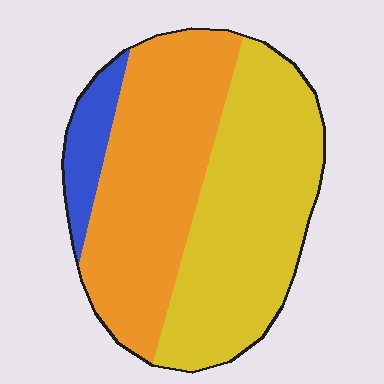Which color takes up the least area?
Blue, at roughly 10%.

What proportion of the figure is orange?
Orange takes up between a third and a half of the figure.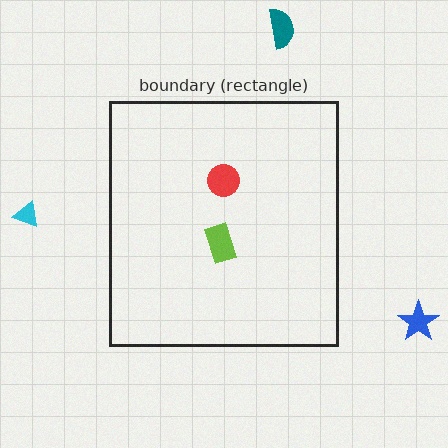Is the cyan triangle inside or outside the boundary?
Outside.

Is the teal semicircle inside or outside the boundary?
Outside.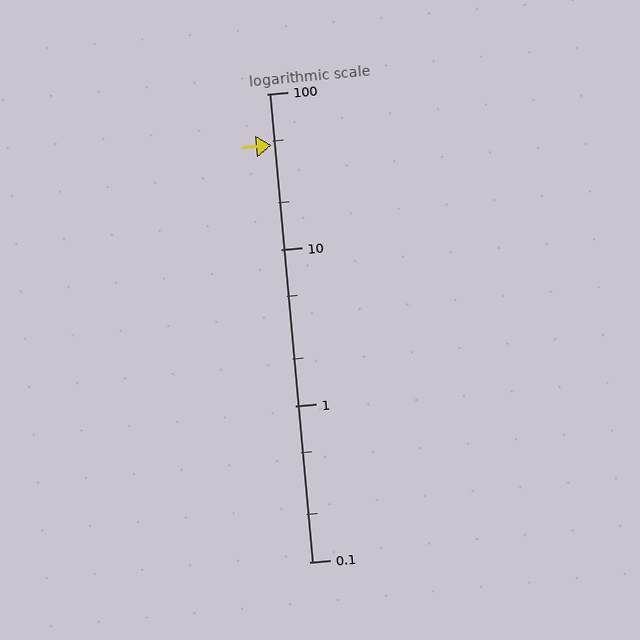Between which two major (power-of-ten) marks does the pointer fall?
The pointer is between 10 and 100.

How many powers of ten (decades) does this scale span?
The scale spans 3 decades, from 0.1 to 100.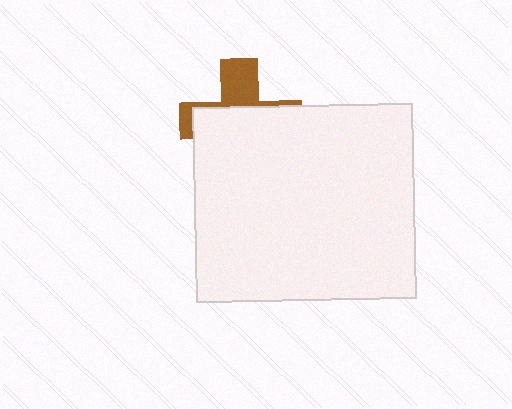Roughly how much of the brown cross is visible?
A small part of it is visible (roughly 33%).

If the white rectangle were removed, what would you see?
You would see the complete brown cross.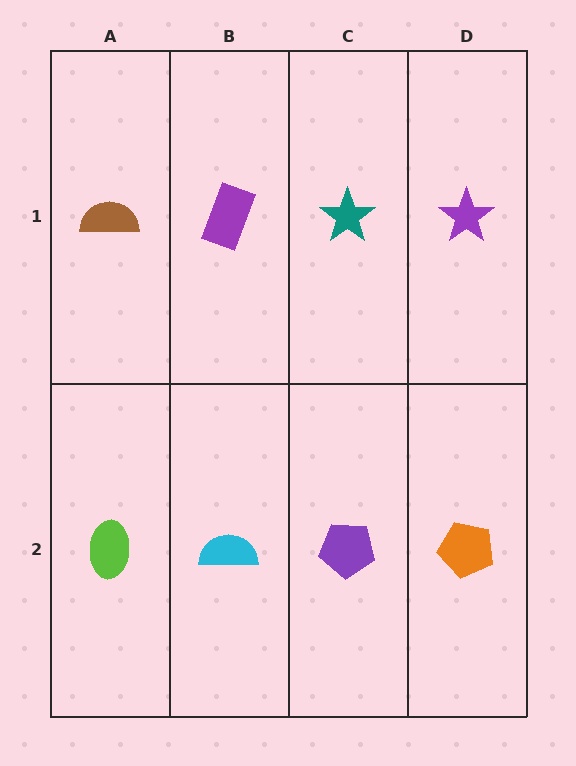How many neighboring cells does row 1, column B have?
3.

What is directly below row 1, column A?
A lime ellipse.